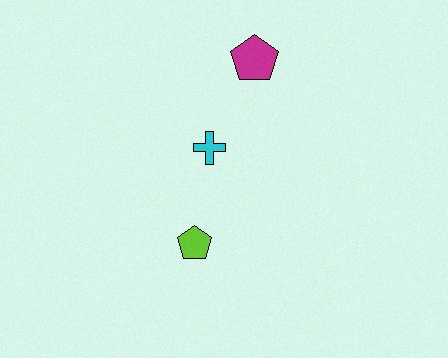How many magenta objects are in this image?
There is 1 magenta object.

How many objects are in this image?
There are 3 objects.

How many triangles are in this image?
There are no triangles.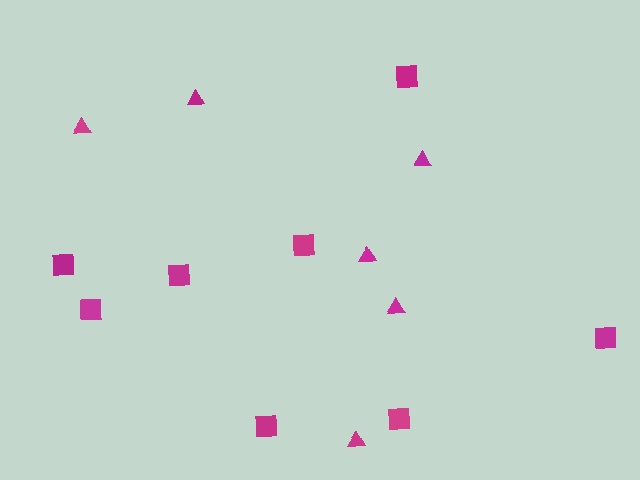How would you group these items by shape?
There are 2 groups: one group of squares (8) and one group of triangles (6).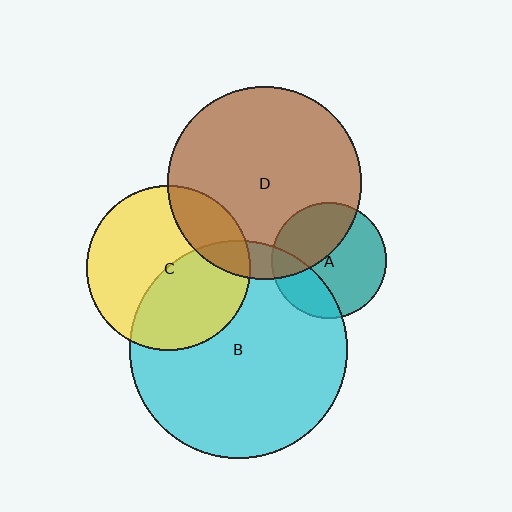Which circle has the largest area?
Circle B (cyan).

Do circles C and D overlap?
Yes.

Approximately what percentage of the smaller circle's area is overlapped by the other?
Approximately 20%.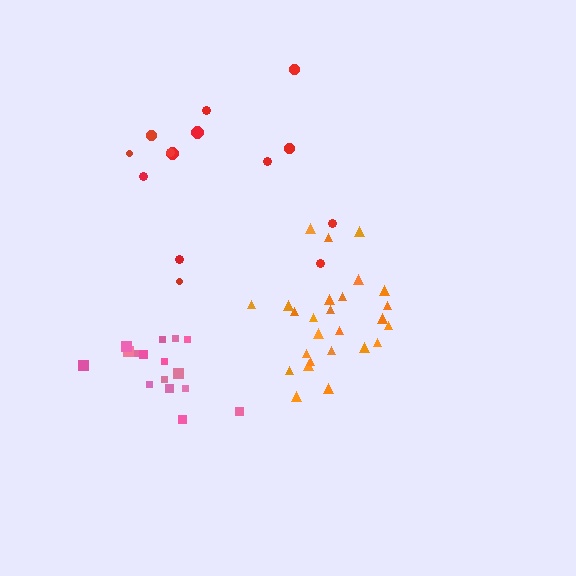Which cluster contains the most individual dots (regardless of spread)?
Orange (26).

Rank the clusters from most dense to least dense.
pink, orange, red.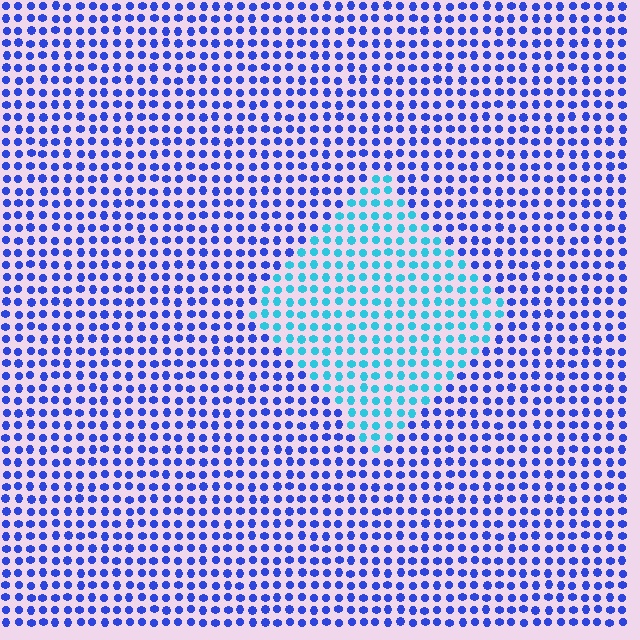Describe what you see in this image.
The image is filled with small blue elements in a uniform arrangement. A diamond-shaped region is visible where the elements are tinted to a slightly different hue, forming a subtle color boundary.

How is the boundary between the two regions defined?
The boundary is defined purely by a slight shift in hue (about 45 degrees). Spacing, size, and orientation are identical on both sides.